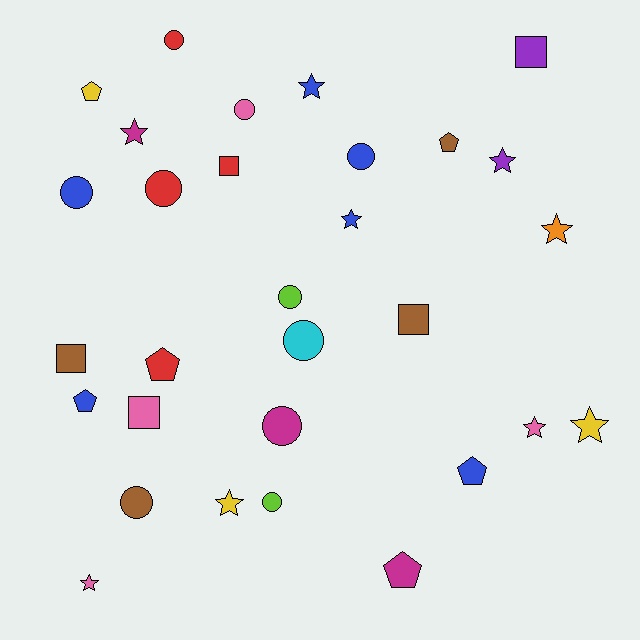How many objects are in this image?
There are 30 objects.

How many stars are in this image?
There are 9 stars.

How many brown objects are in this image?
There are 4 brown objects.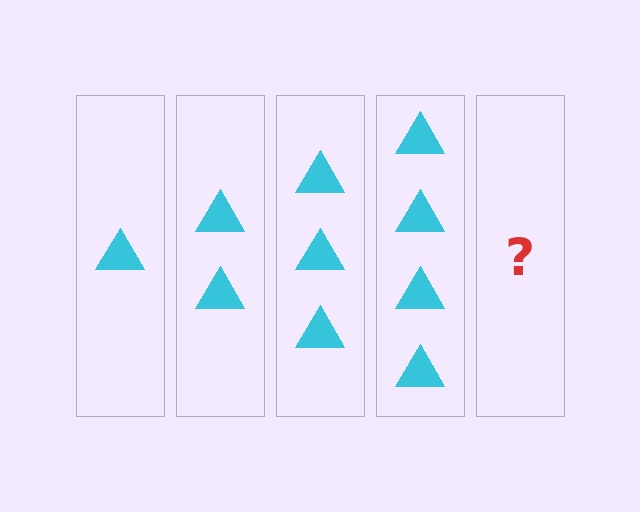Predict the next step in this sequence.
The next step is 5 triangles.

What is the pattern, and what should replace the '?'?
The pattern is that each step adds one more triangle. The '?' should be 5 triangles.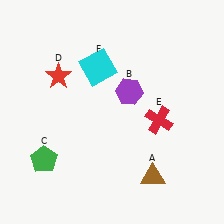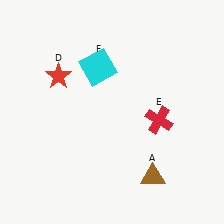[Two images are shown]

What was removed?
The green pentagon (C), the purple hexagon (B) were removed in Image 2.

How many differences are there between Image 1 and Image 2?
There are 2 differences between the two images.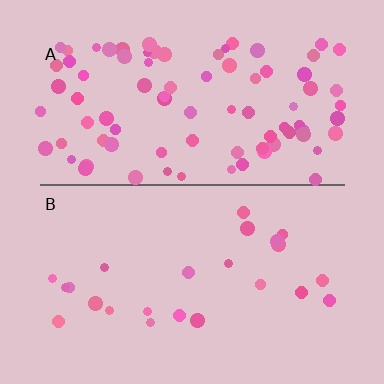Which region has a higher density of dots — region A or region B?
A (the top).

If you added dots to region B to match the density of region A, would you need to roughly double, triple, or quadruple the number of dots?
Approximately quadruple.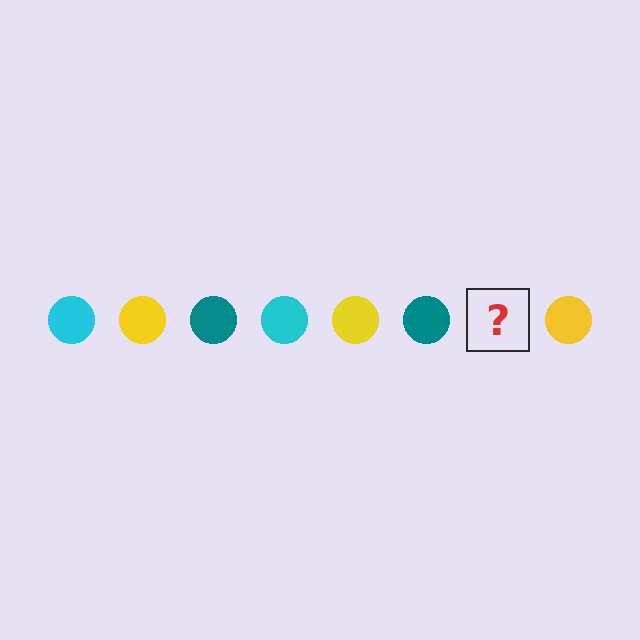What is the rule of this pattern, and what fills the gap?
The rule is that the pattern cycles through cyan, yellow, teal circles. The gap should be filled with a cyan circle.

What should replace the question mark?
The question mark should be replaced with a cyan circle.